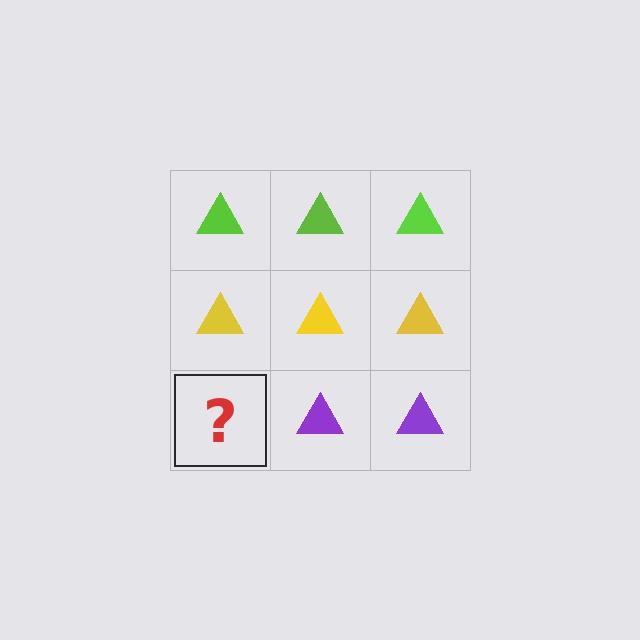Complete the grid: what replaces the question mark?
The question mark should be replaced with a purple triangle.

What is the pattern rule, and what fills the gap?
The rule is that each row has a consistent color. The gap should be filled with a purple triangle.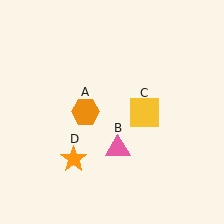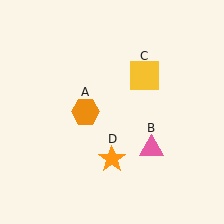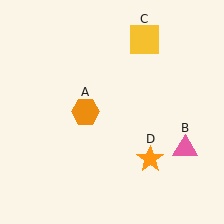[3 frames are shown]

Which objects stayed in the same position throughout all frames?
Orange hexagon (object A) remained stationary.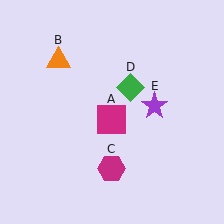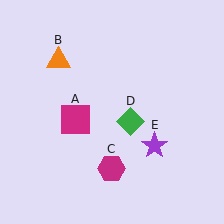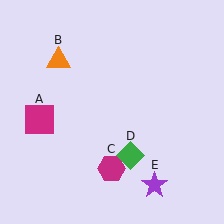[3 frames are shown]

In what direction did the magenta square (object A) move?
The magenta square (object A) moved left.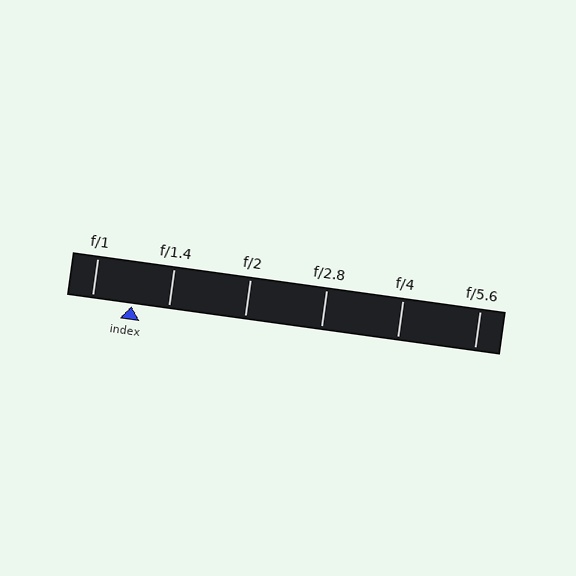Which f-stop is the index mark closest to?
The index mark is closest to f/1.4.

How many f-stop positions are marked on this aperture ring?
There are 6 f-stop positions marked.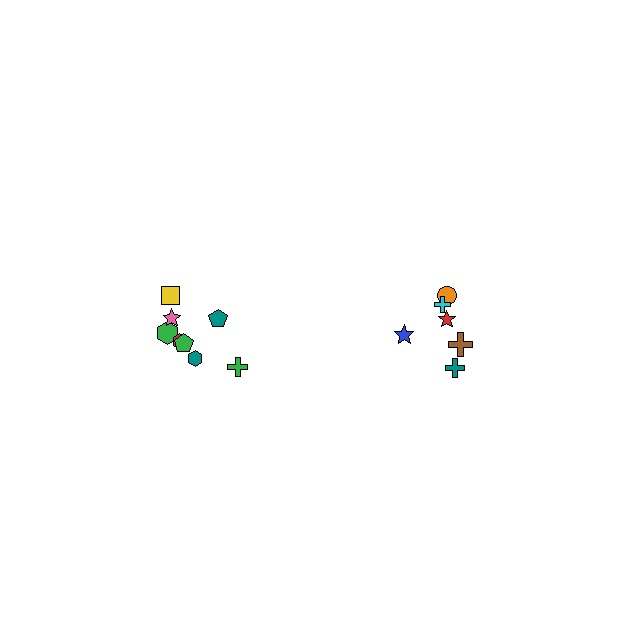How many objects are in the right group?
There are 6 objects.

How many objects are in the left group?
There are 8 objects.